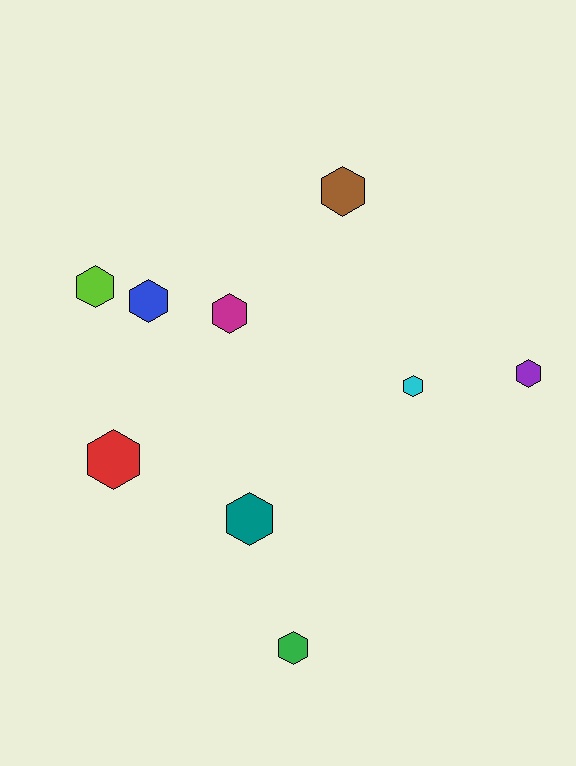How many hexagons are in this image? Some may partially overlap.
There are 9 hexagons.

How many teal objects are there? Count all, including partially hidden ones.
There is 1 teal object.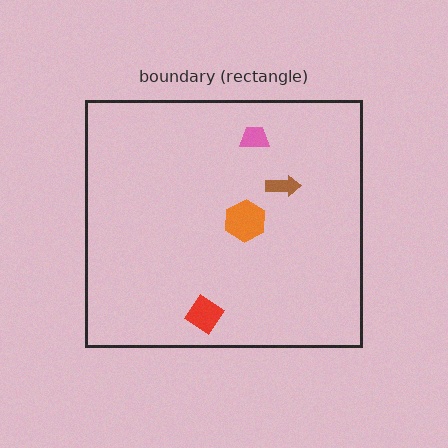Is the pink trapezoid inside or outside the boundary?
Inside.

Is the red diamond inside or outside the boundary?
Inside.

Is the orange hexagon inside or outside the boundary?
Inside.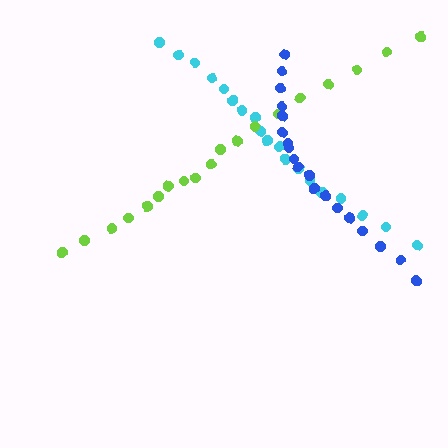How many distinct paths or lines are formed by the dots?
There are 3 distinct paths.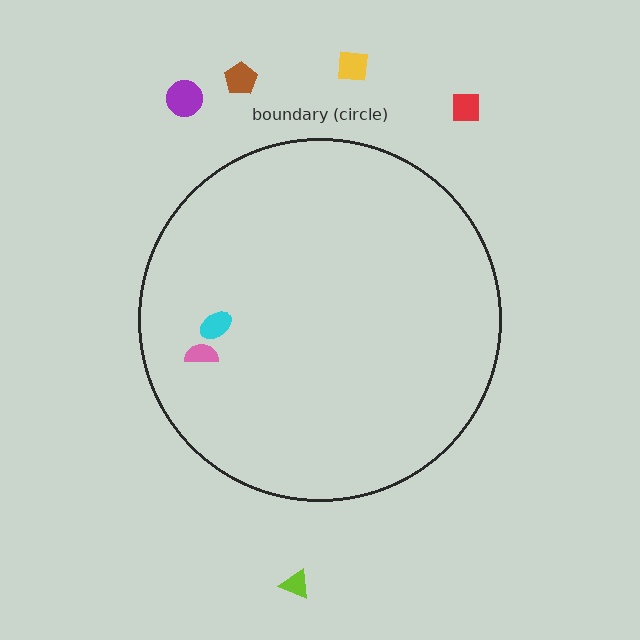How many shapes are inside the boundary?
2 inside, 5 outside.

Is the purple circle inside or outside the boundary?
Outside.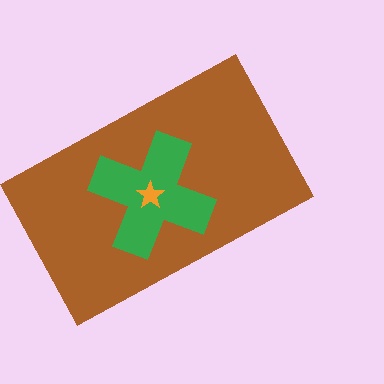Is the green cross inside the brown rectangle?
Yes.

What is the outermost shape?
The brown rectangle.